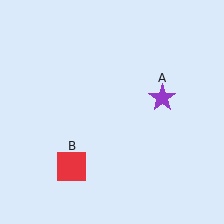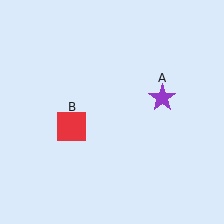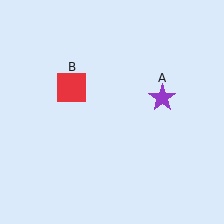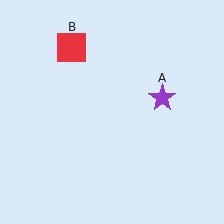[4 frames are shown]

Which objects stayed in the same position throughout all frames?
Purple star (object A) remained stationary.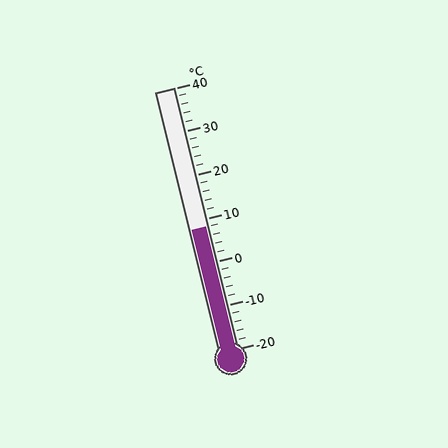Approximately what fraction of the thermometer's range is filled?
The thermometer is filled to approximately 45% of its range.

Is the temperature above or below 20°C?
The temperature is below 20°C.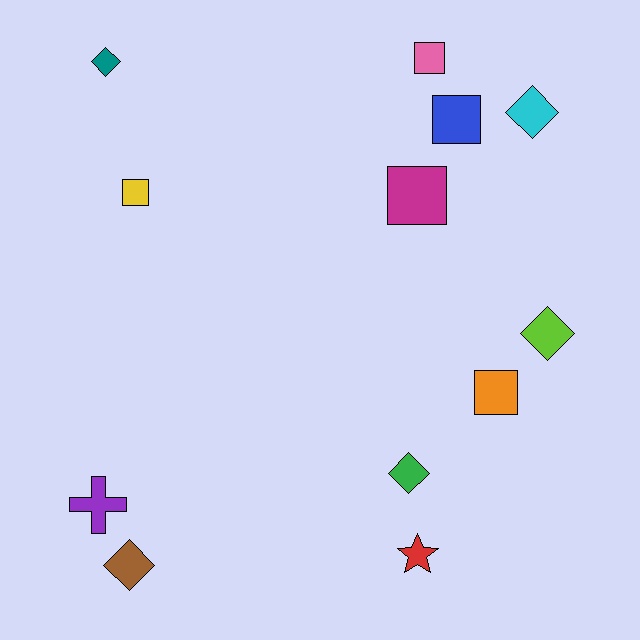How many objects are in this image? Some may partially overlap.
There are 12 objects.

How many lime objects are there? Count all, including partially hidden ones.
There is 1 lime object.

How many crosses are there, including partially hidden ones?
There is 1 cross.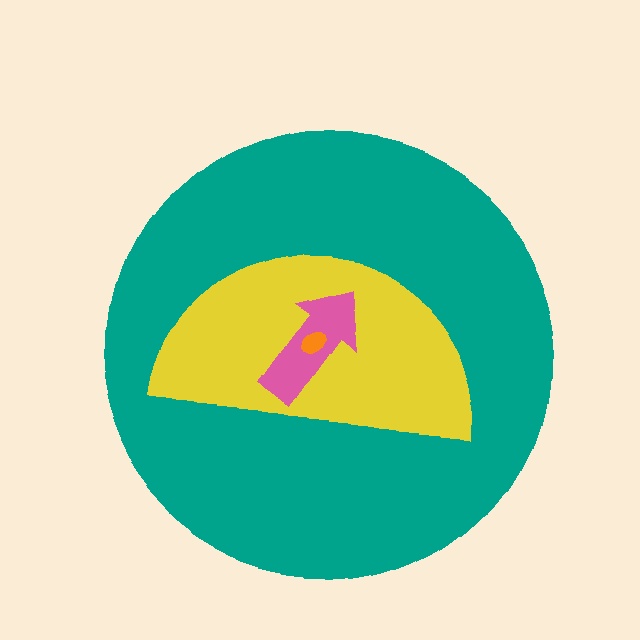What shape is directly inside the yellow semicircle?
The pink arrow.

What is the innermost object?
The orange ellipse.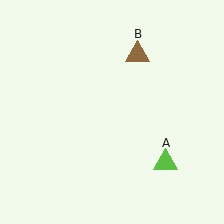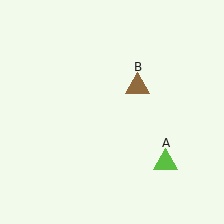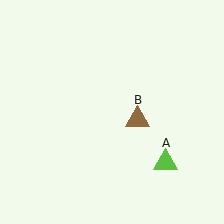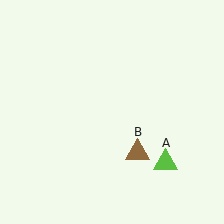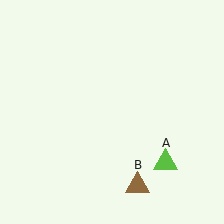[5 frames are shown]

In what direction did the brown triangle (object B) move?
The brown triangle (object B) moved down.